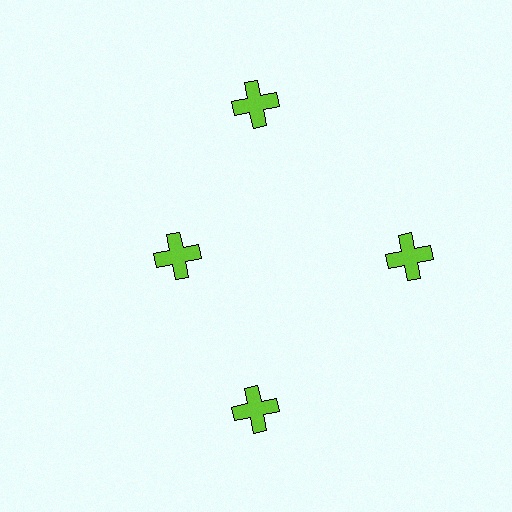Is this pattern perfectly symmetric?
No. The 4 lime crosses are arranged in a ring, but one element near the 9 o'clock position is pulled inward toward the center, breaking the 4-fold rotational symmetry.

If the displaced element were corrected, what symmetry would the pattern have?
It would have 4-fold rotational symmetry — the pattern would map onto itself every 90 degrees.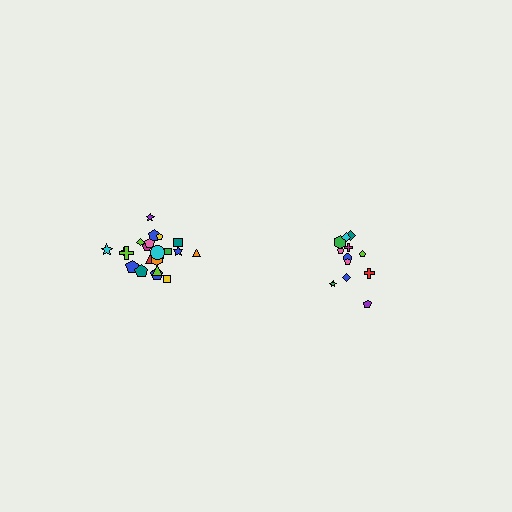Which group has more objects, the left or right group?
The left group.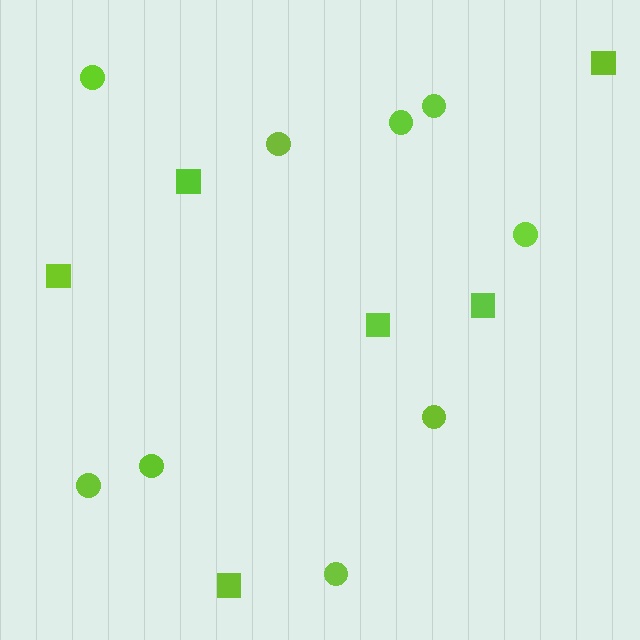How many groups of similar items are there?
There are 2 groups: one group of squares (6) and one group of circles (9).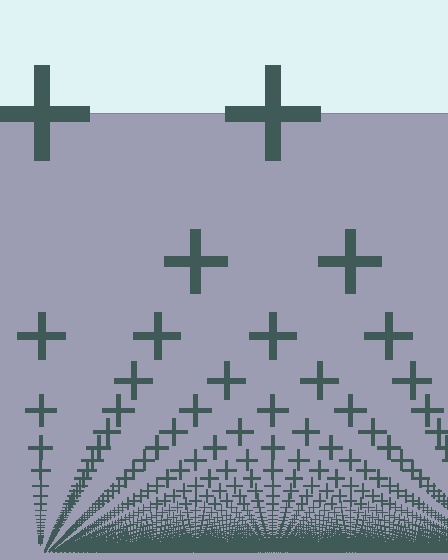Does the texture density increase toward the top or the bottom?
Density increases toward the bottom.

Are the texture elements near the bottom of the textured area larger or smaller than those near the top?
Smaller. The gradient is inverted — elements near the bottom are smaller and denser.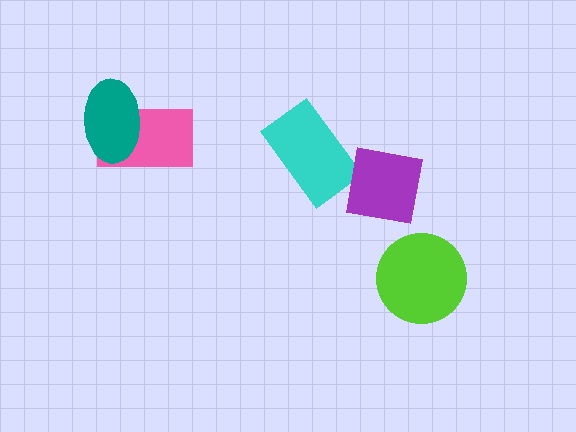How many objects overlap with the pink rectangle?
1 object overlaps with the pink rectangle.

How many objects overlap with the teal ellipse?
1 object overlaps with the teal ellipse.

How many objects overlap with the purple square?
0 objects overlap with the purple square.